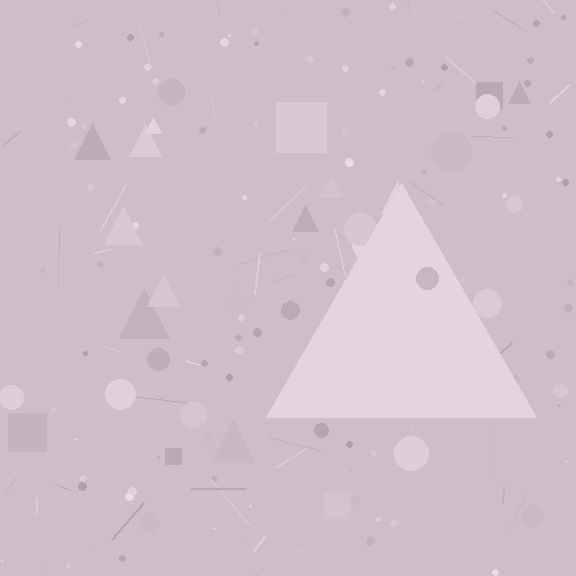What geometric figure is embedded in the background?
A triangle is embedded in the background.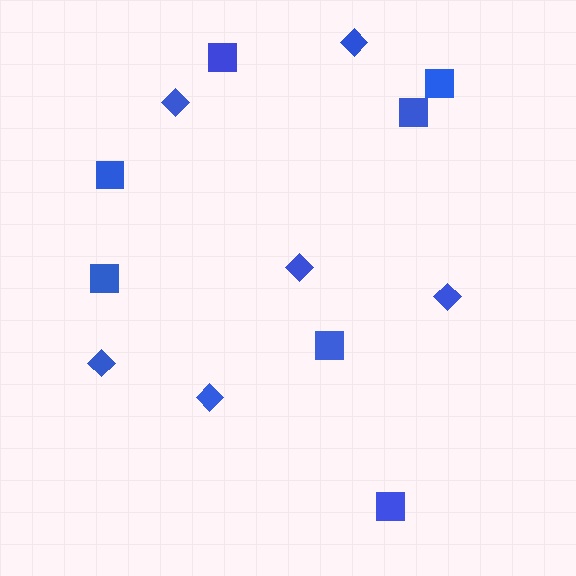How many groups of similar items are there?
There are 2 groups: one group of squares (7) and one group of diamonds (6).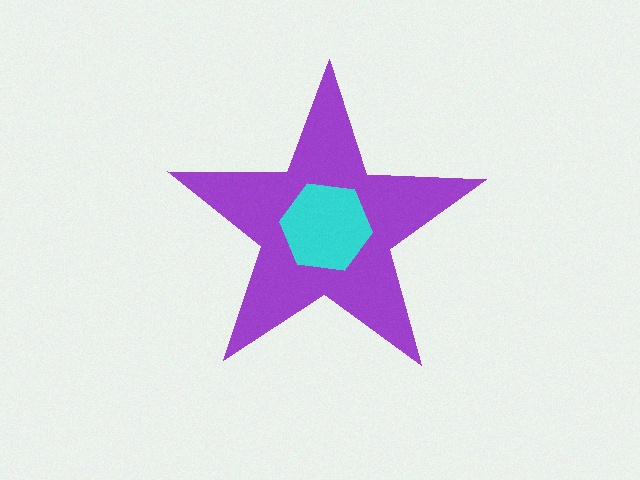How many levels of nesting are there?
2.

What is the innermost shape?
The cyan hexagon.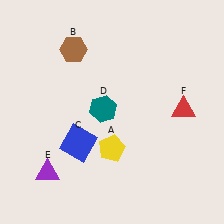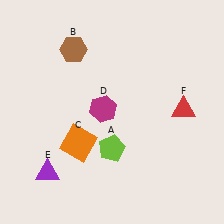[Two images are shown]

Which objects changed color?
A changed from yellow to lime. C changed from blue to orange. D changed from teal to magenta.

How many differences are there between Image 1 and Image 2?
There are 3 differences between the two images.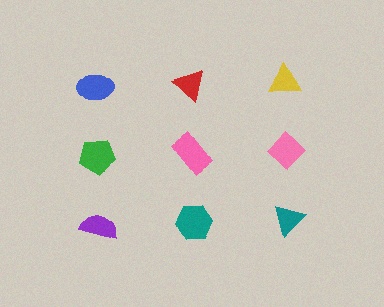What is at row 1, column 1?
A blue ellipse.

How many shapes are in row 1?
3 shapes.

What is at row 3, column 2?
A teal hexagon.